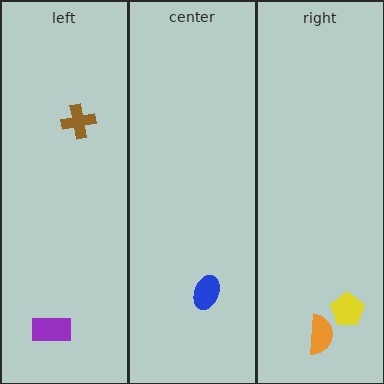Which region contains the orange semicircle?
The right region.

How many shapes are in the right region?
2.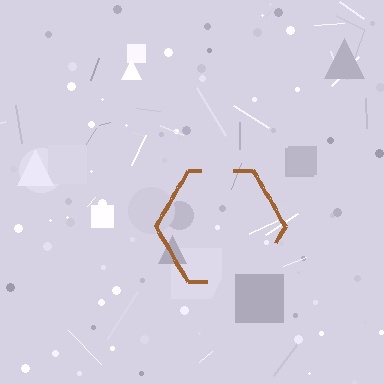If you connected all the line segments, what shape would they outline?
They would outline a hexagon.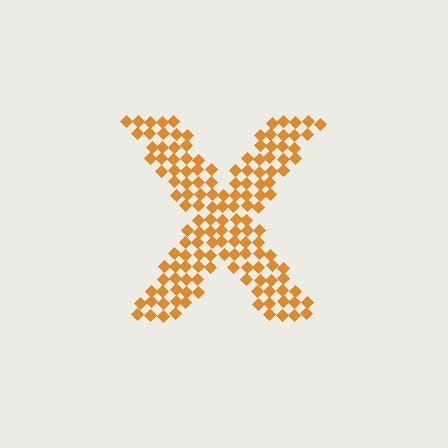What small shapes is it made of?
It is made of small diamonds.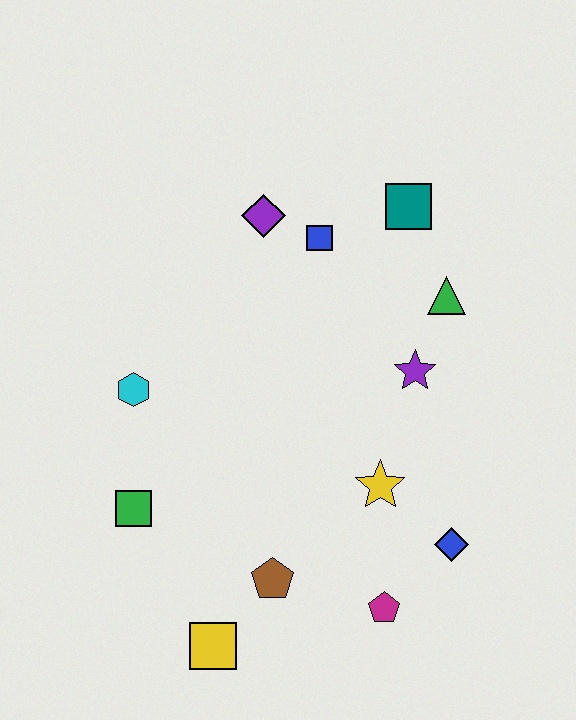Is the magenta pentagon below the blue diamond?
Yes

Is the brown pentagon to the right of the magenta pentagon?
No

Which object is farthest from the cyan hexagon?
The blue diamond is farthest from the cyan hexagon.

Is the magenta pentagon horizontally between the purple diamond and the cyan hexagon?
No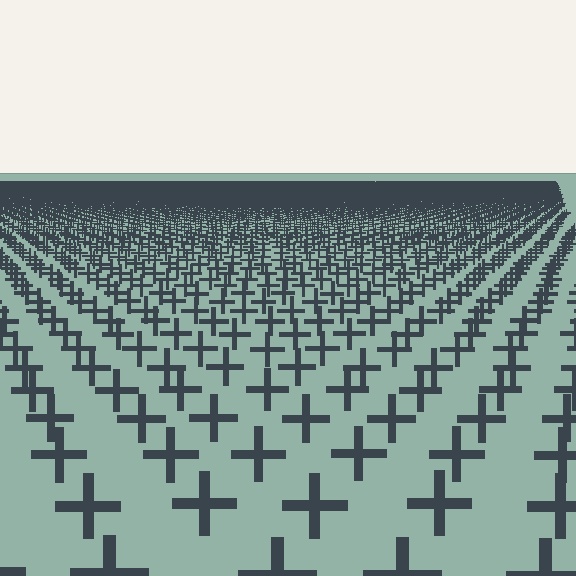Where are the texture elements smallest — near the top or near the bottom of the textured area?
Near the top.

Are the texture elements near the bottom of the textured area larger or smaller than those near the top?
Larger. Near the bottom, elements are closer to the viewer and appear at a bigger on-screen size.